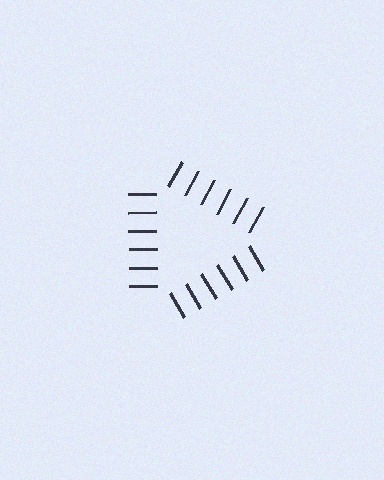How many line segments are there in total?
18 — 6 along each of the 3 edges.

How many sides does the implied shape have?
3 sides — the line-ends trace a triangle.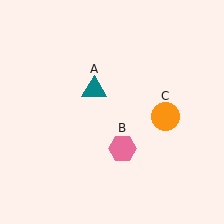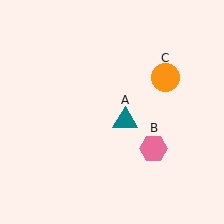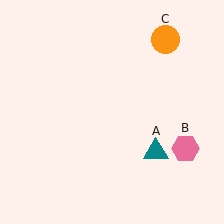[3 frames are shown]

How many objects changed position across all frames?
3 objects changed position: teal triangle (object A), pink hexagon (object B), orange circle (object C).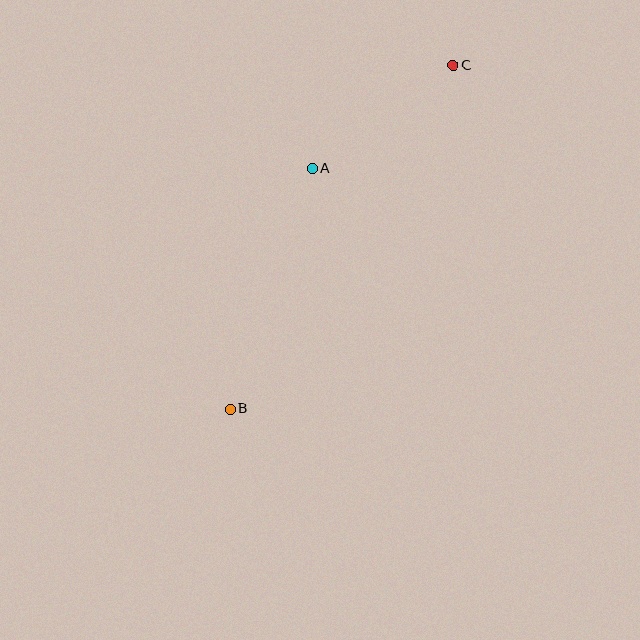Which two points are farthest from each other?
Points B and C are farthest from each other.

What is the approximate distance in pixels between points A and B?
The distance between A and B is approximately 254 pixels.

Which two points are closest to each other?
Points A and C are closest to each other.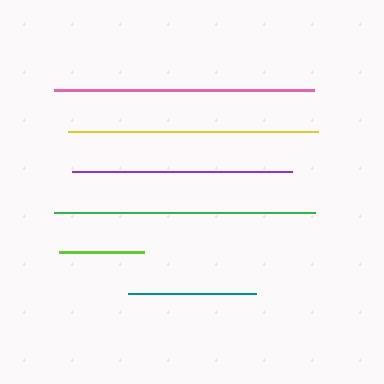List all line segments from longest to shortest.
From longest to shortest: green, pink, yellow, purple, teal, lime.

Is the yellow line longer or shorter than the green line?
The green line is longer than the yellow line.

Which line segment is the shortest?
The lime line is the shortest at approximately 85 pixels.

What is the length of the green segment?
The green segment is approximately 262 pixels long.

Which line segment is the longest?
The green line is the longest at approximately 262 pixels.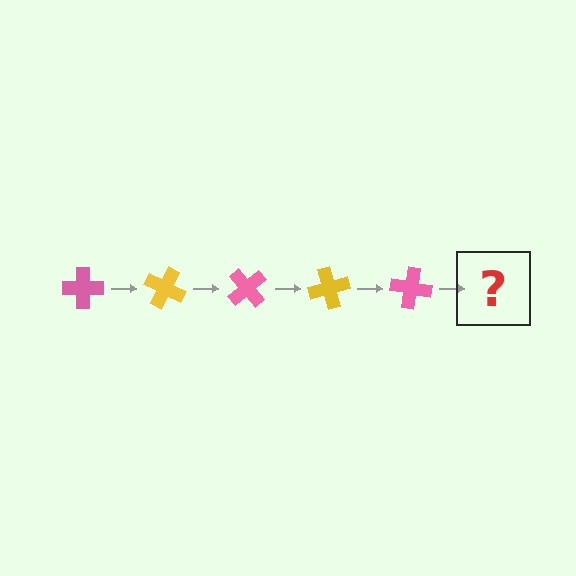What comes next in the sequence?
The next element should be a yellow cross, rotated 125 degrees from the start.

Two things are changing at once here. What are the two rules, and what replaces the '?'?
The two rules are that it rotates 25 degrees each step and the color cycles through pink and yellow. The '?' should be a yellow cross, rotated 125 degrees from the start.